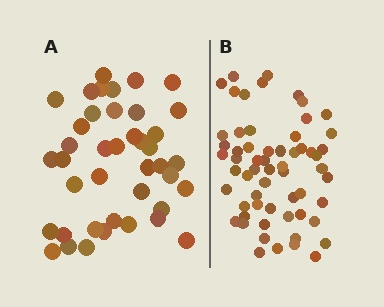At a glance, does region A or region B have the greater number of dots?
Region B (the right region) has more dots.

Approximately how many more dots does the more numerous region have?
Region B has approximately 20 more dots than region A.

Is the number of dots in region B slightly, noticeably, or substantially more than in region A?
Region B has substantially more. The ratio is roughly 1.5 to 1.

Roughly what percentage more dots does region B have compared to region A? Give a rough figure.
About 45% more.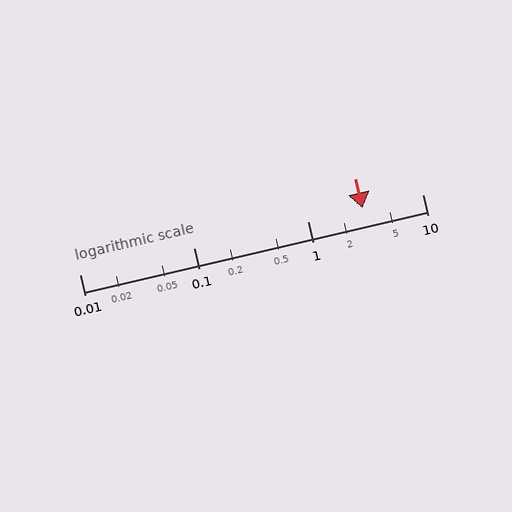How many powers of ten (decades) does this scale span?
The scale spans 3 decades, from 0.01 to 10.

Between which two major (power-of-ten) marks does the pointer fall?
The pointer is between 1 and 10.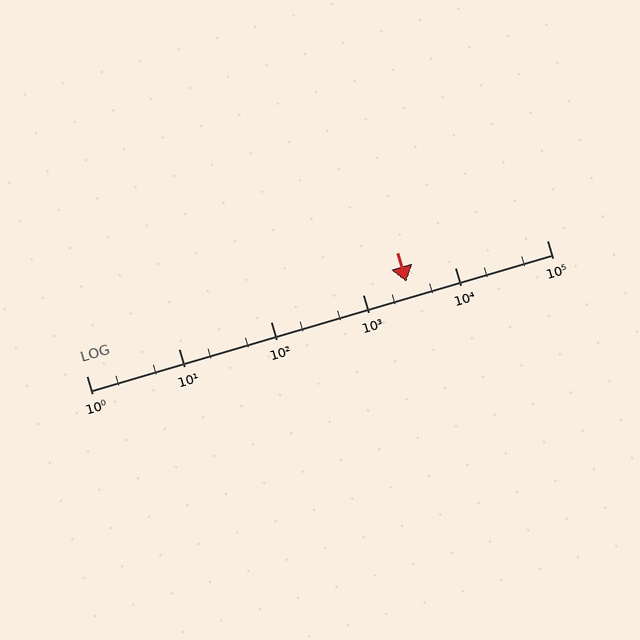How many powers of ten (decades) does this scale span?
The scale spans 5 decades, from 1 to 100000.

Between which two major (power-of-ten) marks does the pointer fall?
The pointer is between 1000 and 10000.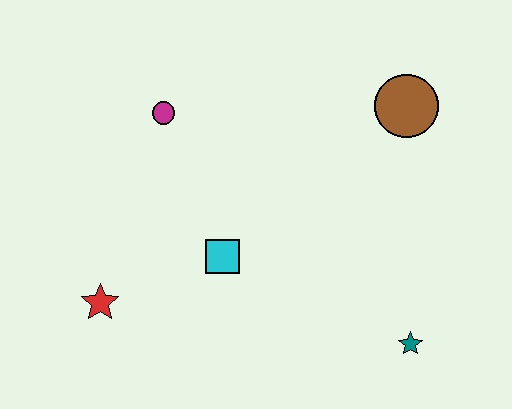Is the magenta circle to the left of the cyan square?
Yes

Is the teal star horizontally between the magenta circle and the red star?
No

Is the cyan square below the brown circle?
Yes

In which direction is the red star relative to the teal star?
The red star is to the left of the teal star.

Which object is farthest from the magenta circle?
The teal star is farthest from the magenta circle.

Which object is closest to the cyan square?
The red star is closest to the cyan square.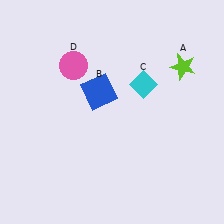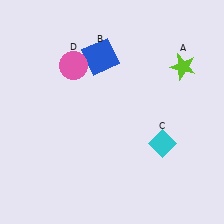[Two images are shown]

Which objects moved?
The objects that moved are: the blue square (B), the cyan diamond (C).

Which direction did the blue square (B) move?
The blue square (B) moved up.